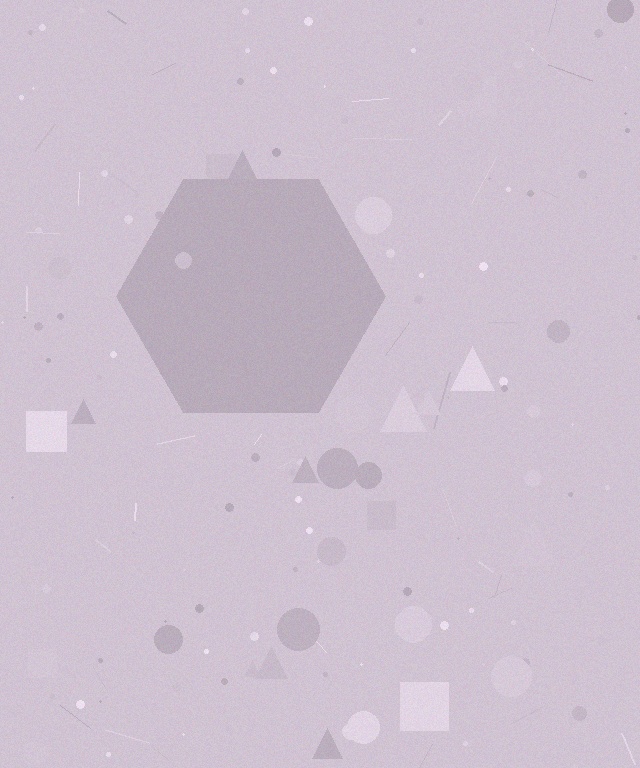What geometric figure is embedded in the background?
A hexagon is embedded in the background.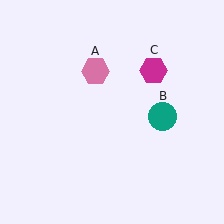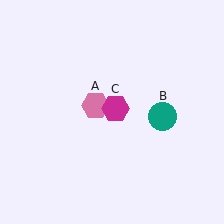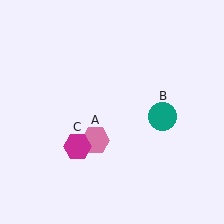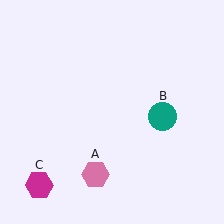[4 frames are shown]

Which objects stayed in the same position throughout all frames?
Teal circle (object B) remained stationary.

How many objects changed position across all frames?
2 objects changed position: pink hexagon (object A), magenta hexagon (object C).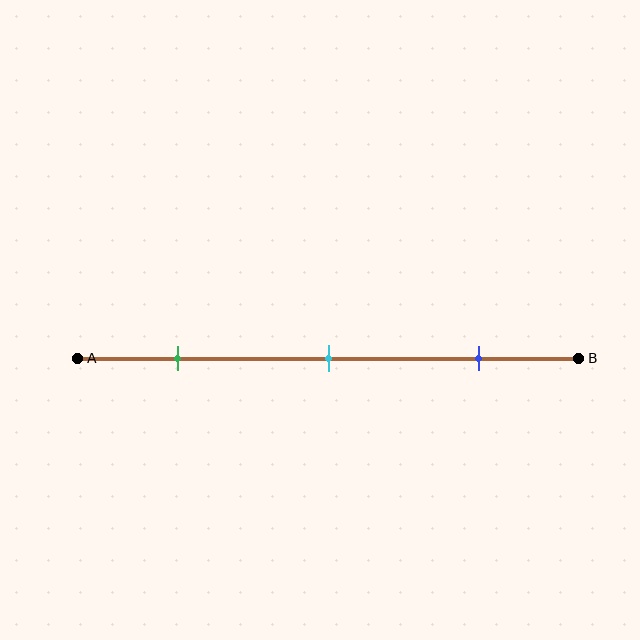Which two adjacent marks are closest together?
The green and cyan marks are the closest adjacent pair.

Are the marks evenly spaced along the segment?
Yes, the marks are approximately evenly spaced.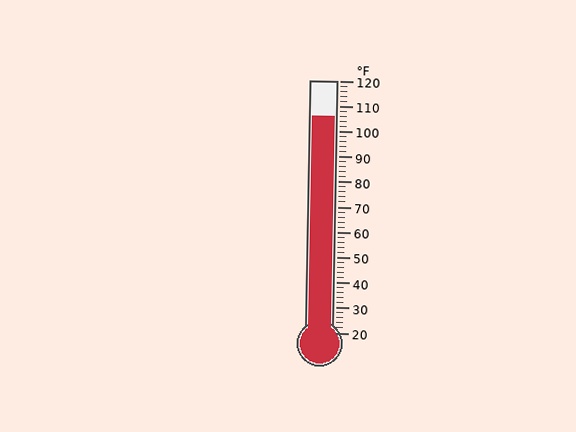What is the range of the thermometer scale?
The thermometer scale ranges from 20°F to 120°F.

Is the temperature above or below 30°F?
The temperature is above 30°F.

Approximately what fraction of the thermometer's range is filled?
The thermometer is filled to approximately 85% of its range.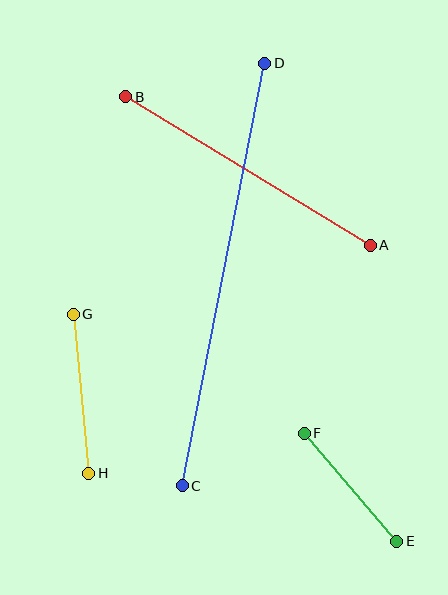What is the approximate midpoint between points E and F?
The midpoint is at approximately (350, 487) pixels.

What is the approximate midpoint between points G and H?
The midpoint is at approximately (81, 394) pixels.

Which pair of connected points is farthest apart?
Points C and D are farthest apart.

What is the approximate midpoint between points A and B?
The midpoint is at approximately (248, 171) pixels.